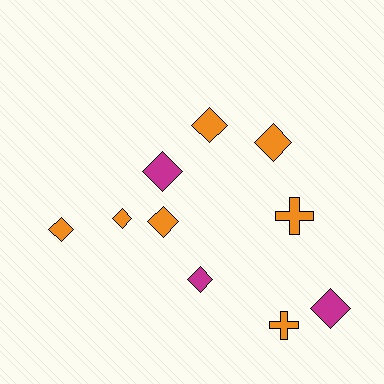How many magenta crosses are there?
There are no magenta crosses.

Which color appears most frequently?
Orange, with 7 objects.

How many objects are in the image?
There are 10 objects.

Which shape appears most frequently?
Diamond, with 8 objects.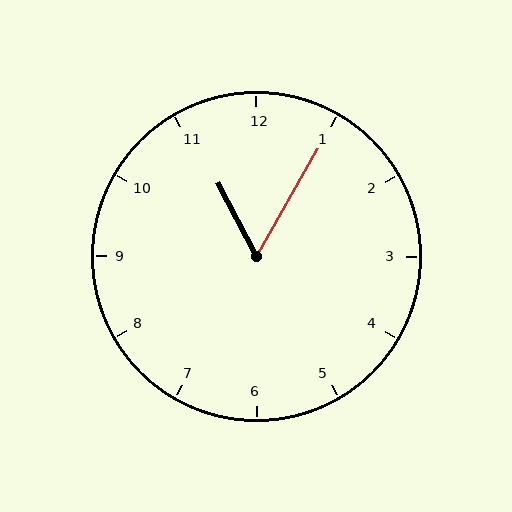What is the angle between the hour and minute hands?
Approximately 58 degrees.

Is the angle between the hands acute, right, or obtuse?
It is acute.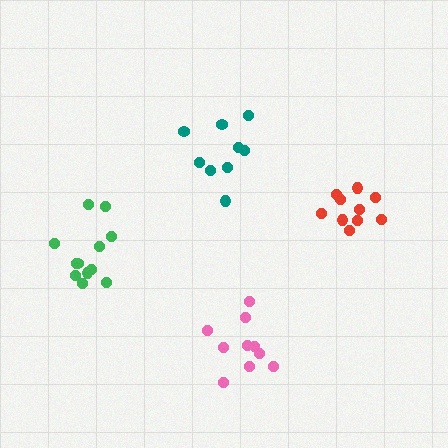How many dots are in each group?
Group 1: 10 dots, Group 2: 9 dots, Group 3: 12 dots, Group 4: 10 dots (41 total).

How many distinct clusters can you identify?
There are 4 distinct clusters.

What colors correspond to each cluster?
The clusters are colored: pink, teal, green, red.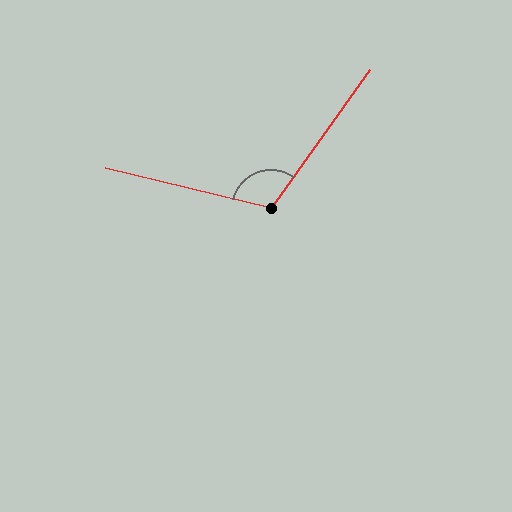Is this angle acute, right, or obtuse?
It is obtuse.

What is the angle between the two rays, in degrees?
Approximately 112 degrees.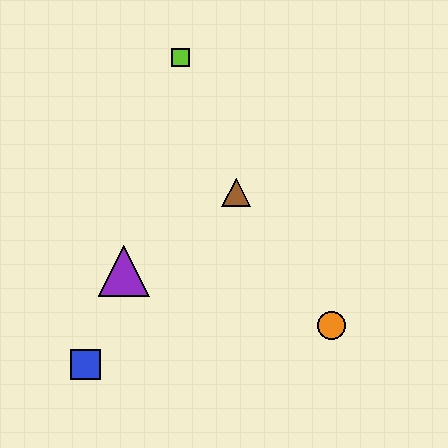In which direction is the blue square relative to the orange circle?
The blue square is to the left of the orange circle.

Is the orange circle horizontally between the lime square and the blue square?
No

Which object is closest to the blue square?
The purple triangle is closest to the blue square.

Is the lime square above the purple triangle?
Yes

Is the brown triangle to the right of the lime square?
Yes